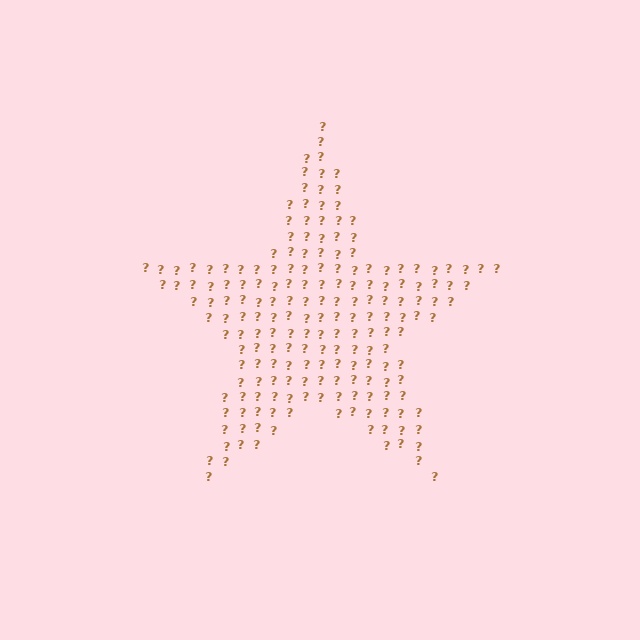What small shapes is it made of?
It is made of small question marks.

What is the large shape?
The large shape is a star.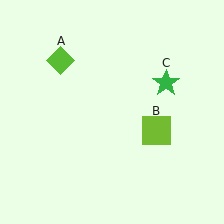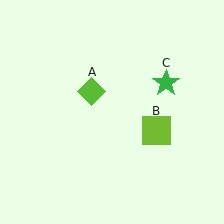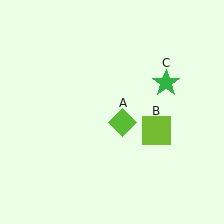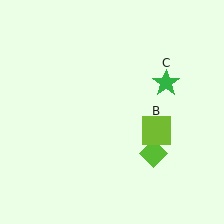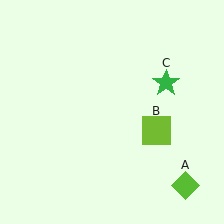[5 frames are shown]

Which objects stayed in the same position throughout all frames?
Lime square (object B) and green star (object C) remained stationary.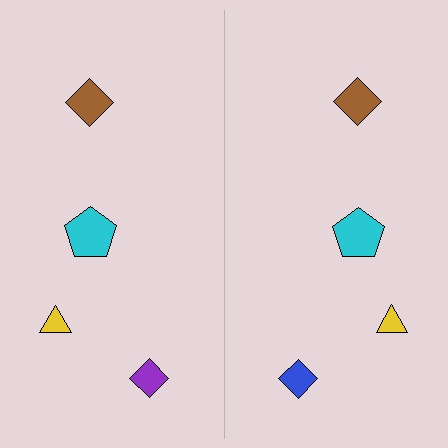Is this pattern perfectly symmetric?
No, the pattern is not perfectly symmetric. The blue diamond on the right side breaks the symmetry — its mirror counterpart is purple.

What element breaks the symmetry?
The blue diamond on the right side breaks the symmetry — its mirror counterpart is purple.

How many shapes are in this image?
There are 8 shapes in this image.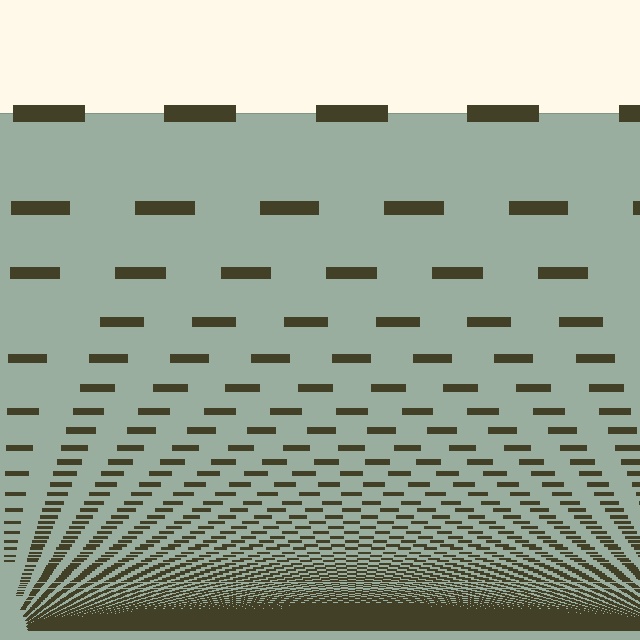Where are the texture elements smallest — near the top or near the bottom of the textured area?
Near the bottom.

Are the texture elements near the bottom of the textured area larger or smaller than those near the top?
Smaller. The gradient is inverted — elements near the bottom are smaller and denser.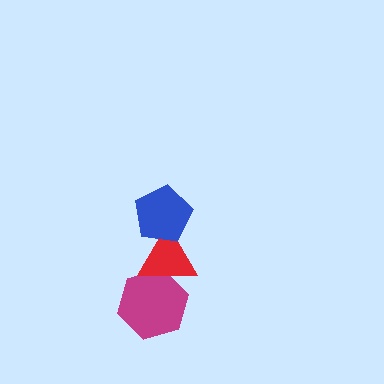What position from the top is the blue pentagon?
The blue pentagon is 1st from the top.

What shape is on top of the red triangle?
The blue pentagon is on top of the red triangle.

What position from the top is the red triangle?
The red triangle is 2nd from the top.